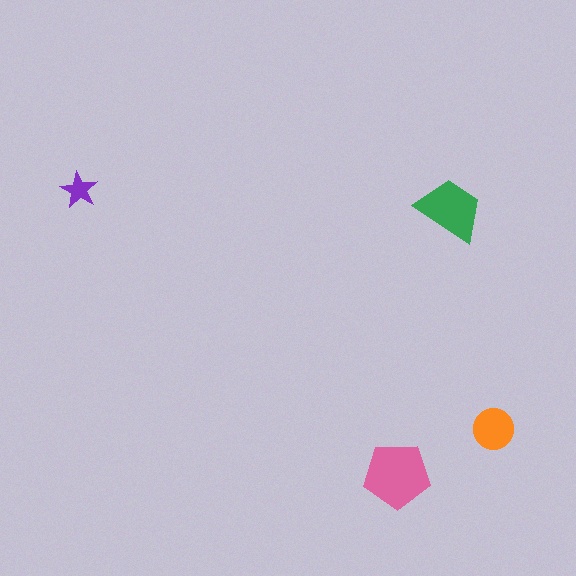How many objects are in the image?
There are 4 objects in the image.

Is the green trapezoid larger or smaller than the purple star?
Larger.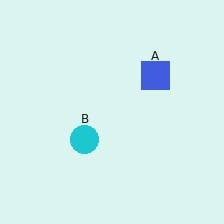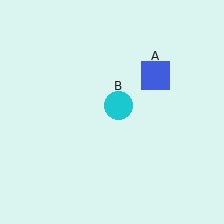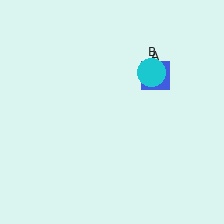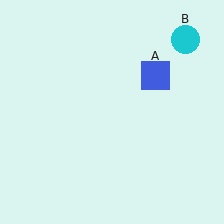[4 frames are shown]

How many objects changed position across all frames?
1 object changed position: cyan circle (object B).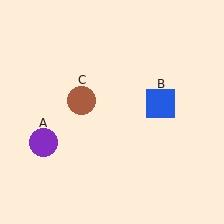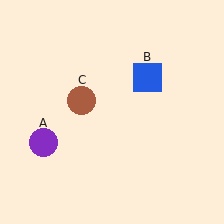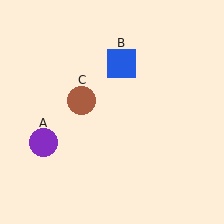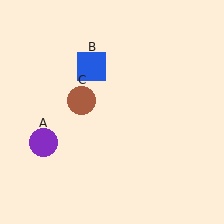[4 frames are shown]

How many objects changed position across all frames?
1 object changed position: blue square (object B).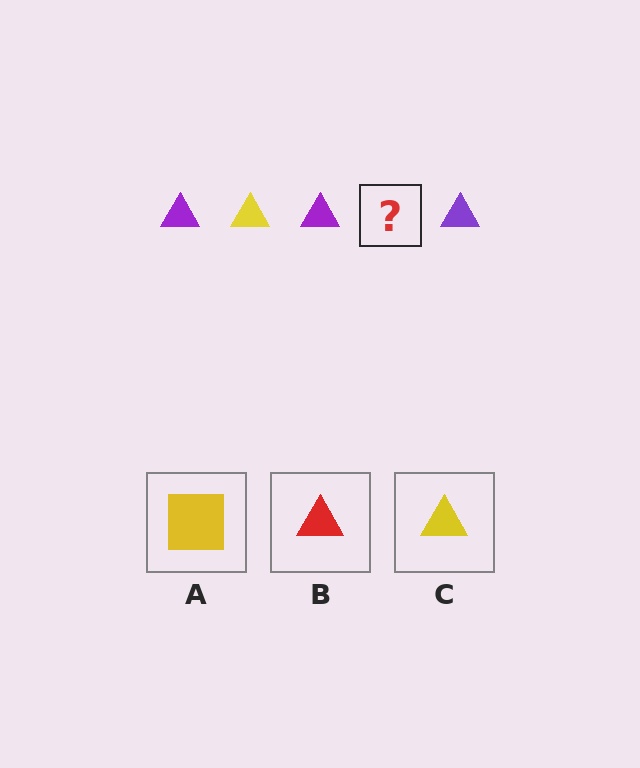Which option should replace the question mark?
Option C.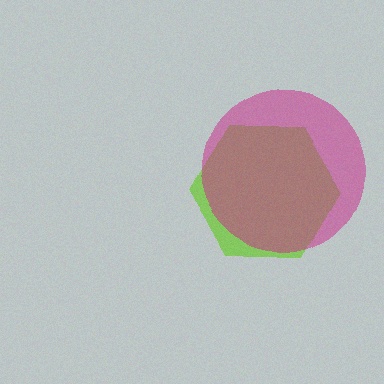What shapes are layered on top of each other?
The layered shapes are: a lime hexagon, a magenta circle.